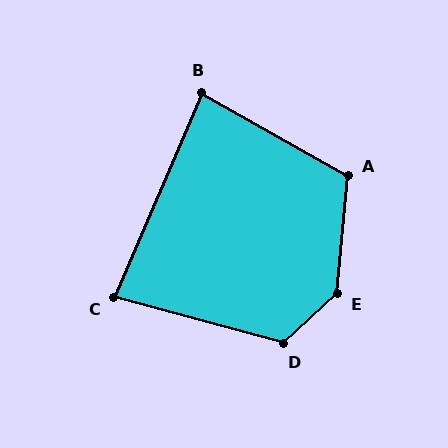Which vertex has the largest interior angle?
E, at approximately 138 degrees.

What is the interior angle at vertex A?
Approximately 115 degrees (obtuse).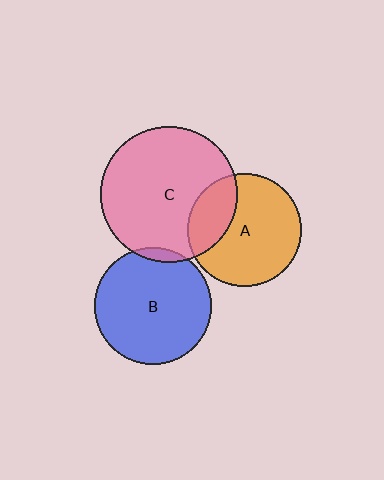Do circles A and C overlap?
Yes.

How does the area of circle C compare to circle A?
Approximately 1.4 times.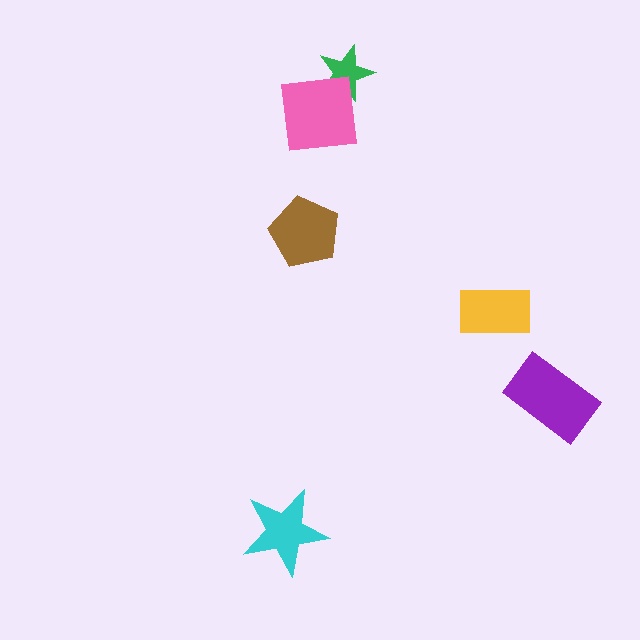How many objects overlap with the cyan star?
0 objects overlap with the cyan star.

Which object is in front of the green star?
The pink square is in front of the green star.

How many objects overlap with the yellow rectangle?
0 objects overlap with the yellow rectangle.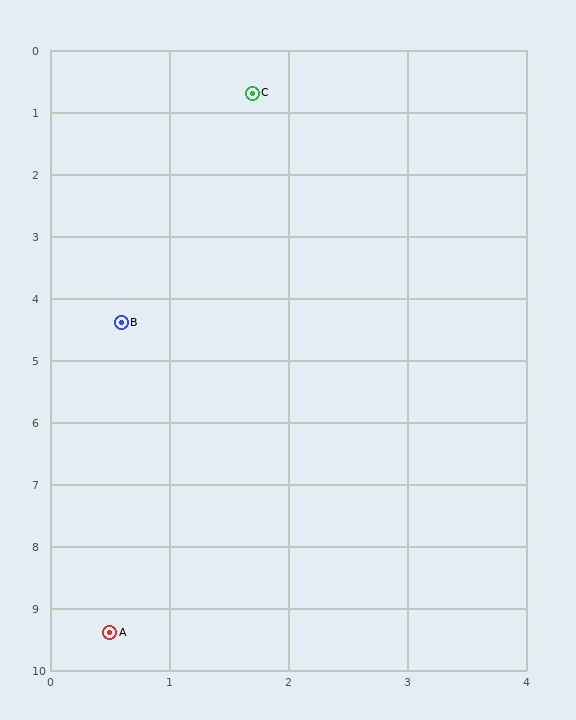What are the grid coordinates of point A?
Point A is at approximately (0.5, 9.4).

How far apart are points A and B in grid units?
Points A and B are about 5.0 grid units apart.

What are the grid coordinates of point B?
Point B is at approximately (0.6, 4.4).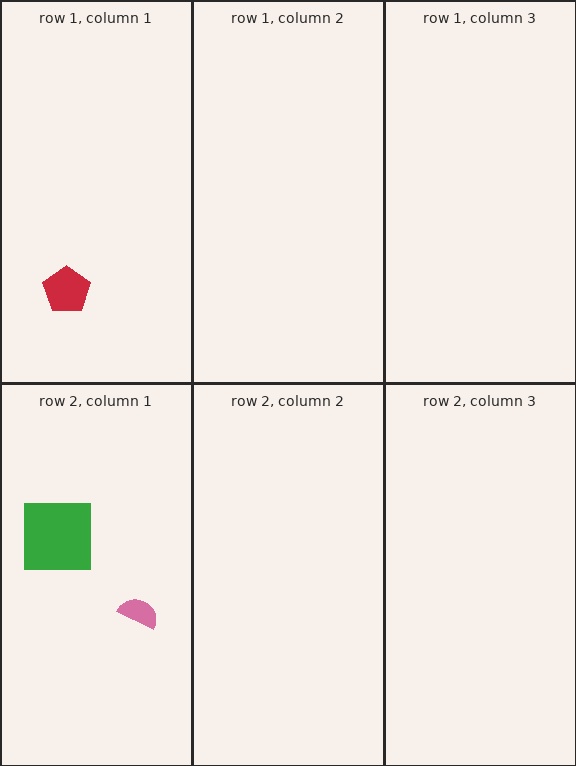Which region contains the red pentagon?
The row 1, column 1 region.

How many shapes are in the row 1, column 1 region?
1.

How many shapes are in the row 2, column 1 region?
2.